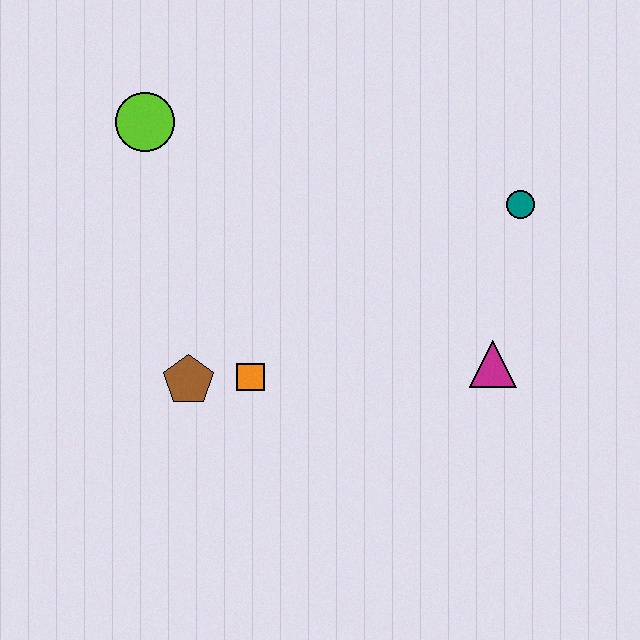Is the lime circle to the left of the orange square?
Yes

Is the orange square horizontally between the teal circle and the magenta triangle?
No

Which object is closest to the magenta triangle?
The teal circle is closest to the magenta triangle.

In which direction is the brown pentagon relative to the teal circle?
The brown pentagon is to the left of the teal circle.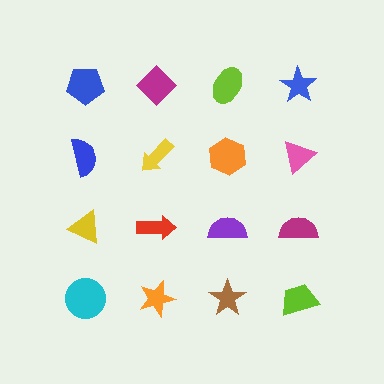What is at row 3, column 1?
A yellow triangle.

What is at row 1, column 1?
A blue pentagon.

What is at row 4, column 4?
A lime trapezoid.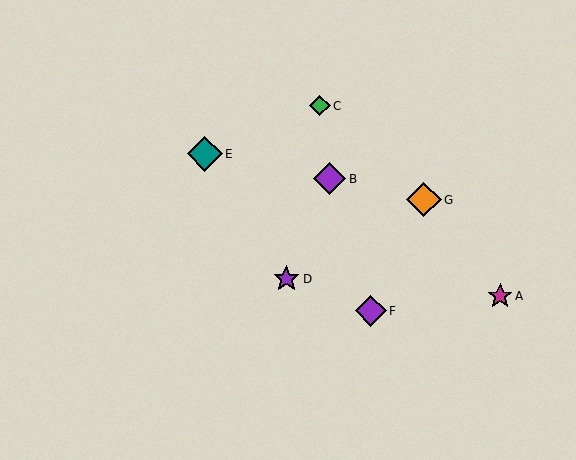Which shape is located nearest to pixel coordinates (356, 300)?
The purple diamond (labeled F) at (371, 311) is nearest to that location.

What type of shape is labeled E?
Shape E is a teal diamond.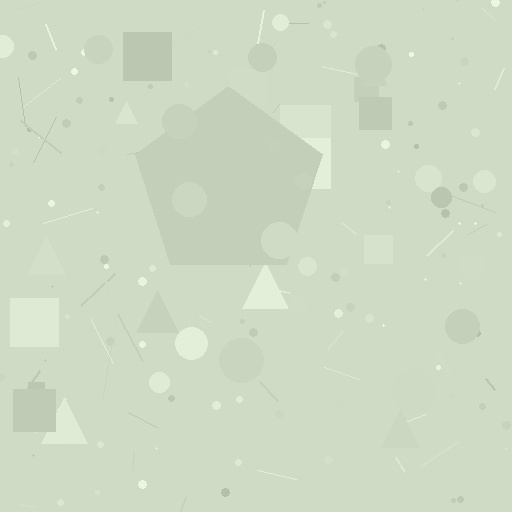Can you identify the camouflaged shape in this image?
The camouflaged shape is a pentagon.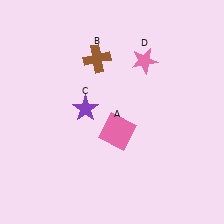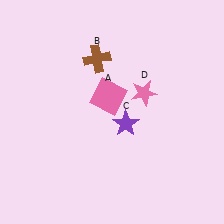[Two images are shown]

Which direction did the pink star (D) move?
The pink star (D) moved down.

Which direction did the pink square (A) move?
The pink square (A) moved up.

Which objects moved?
The objects that moved are: the pink square (A), the purple star (C), the pink star (D).